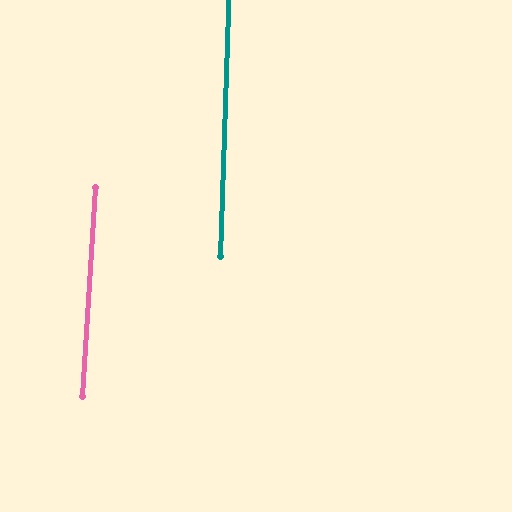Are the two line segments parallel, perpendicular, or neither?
Parallel — their directions differ by only 1.7°.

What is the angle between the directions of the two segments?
Approximately 2 degrees.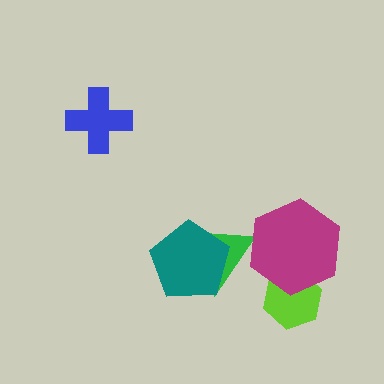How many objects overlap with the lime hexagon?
1 object overlaps with the lime hexagon.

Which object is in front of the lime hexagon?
The magenta hexagon is in front of the lime hexagon.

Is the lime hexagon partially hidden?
Yes, it is partially covered by another shape.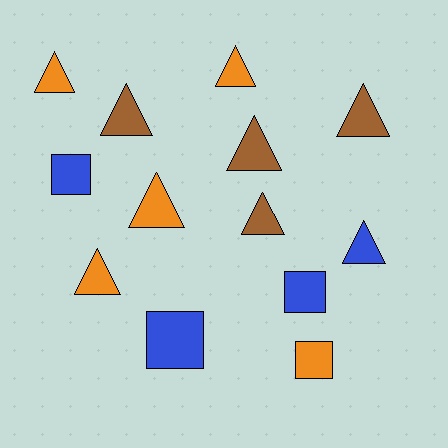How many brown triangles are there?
There are 4 brown triangles.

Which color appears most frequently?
Orange, with 5 objects.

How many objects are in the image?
There are 13 objects.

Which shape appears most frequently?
Triangle, with 9 objects.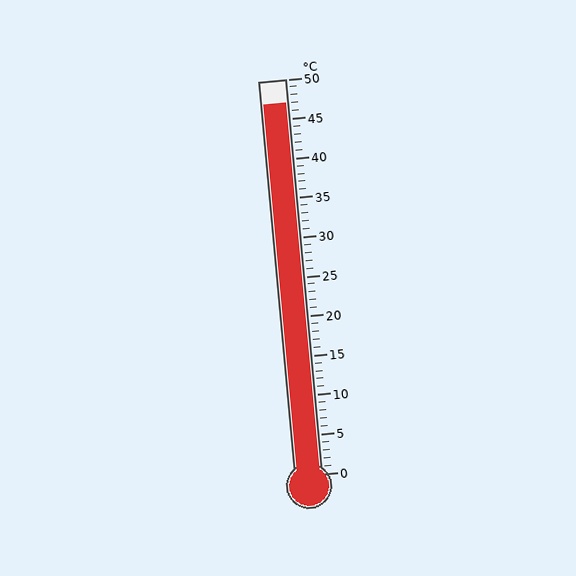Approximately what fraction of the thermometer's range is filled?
The thermometer is filled to approximately 95% of its range.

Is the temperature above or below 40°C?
The temperature is above 40°C.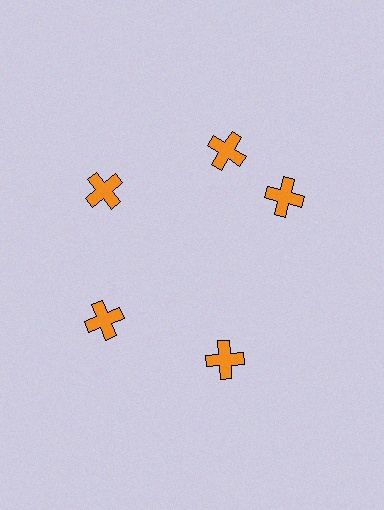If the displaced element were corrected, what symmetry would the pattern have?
It would have 5-fold rotational symmetry — the pattern would map onto itself every 72 degrees.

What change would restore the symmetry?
The symmetry would be restored by rotating it back into even spacing with its neighbors so that all 5 crosses sit at equal angles and equal distance from the center.